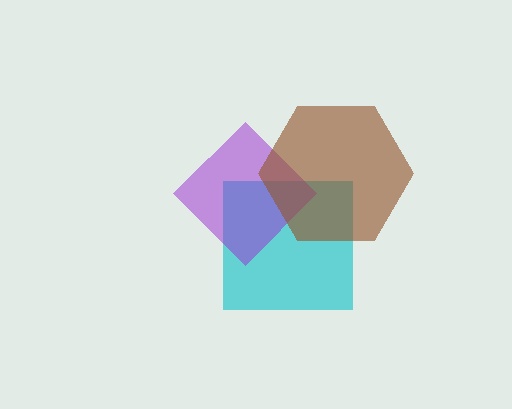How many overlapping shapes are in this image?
There are 3 overlapping shapes in the image.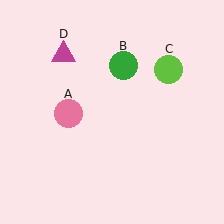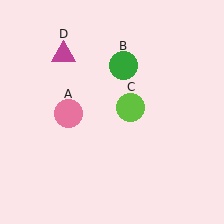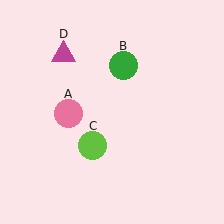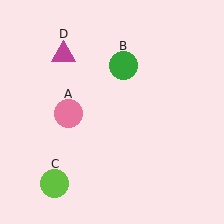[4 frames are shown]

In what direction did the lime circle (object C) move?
The lime circle (object C) moved down and to the left.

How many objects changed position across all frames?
1 object changed position: lime circle (object C).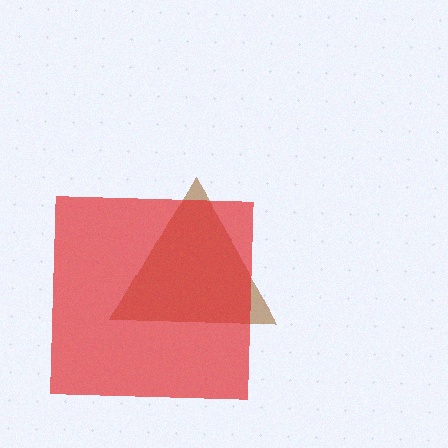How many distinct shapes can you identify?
There are 2 distinct shapes: a brown triangle, a red square.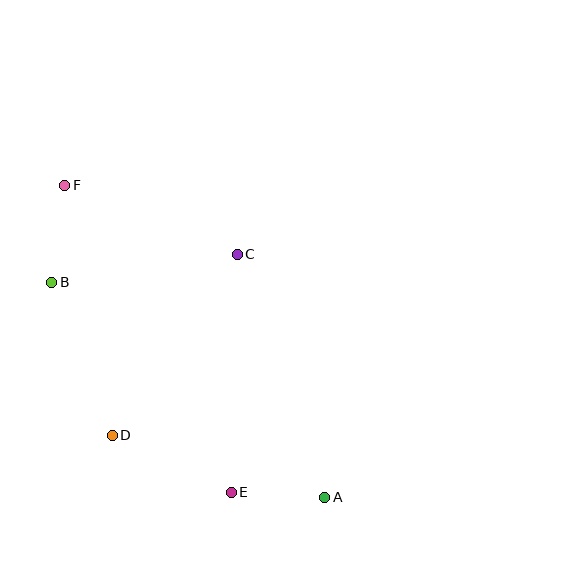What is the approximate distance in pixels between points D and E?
The distance between D and E is approximately 132 pixels.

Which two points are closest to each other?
Points A and E are closest to each other.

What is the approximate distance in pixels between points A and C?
The distance between A and C is approximately 258 pixels.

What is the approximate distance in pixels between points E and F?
The distance between E and F is approximately 350 pixels.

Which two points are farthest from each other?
Points A and F are farthest from each other.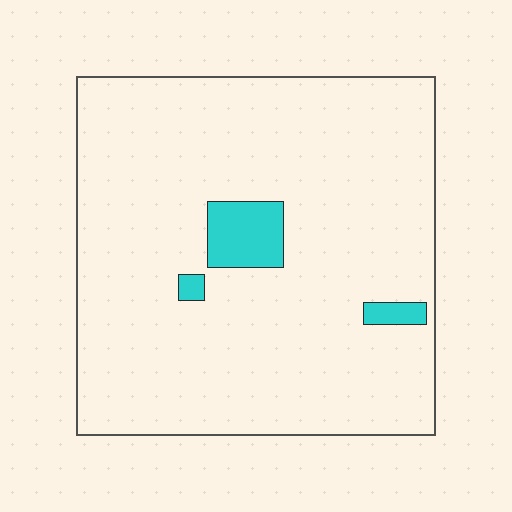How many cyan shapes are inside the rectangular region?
3.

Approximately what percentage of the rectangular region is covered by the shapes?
Approximately 5%.